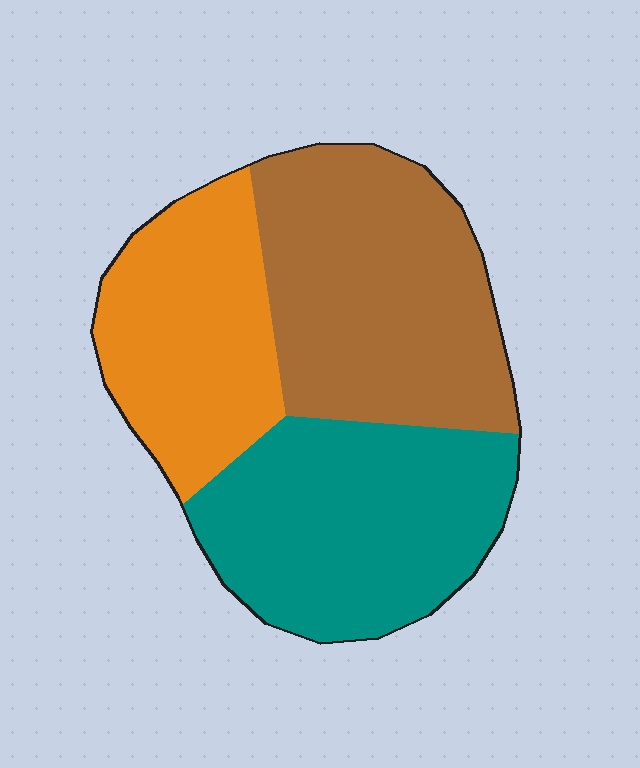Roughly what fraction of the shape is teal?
Teal takes up between a third and a half of the shape.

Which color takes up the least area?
Orange, at roughly 25%.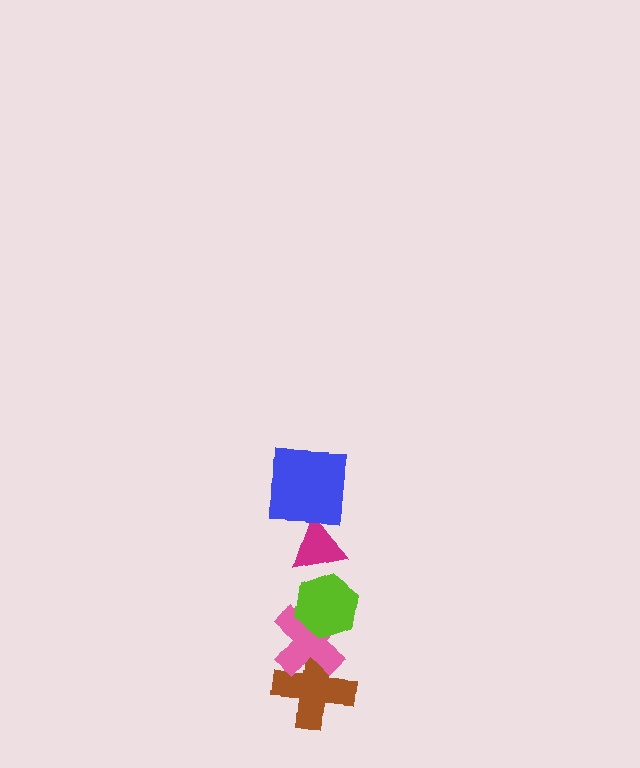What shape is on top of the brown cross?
The pink cross is on top of the brown cross.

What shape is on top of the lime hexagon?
The magenta triangle is on top of the lime hexagon.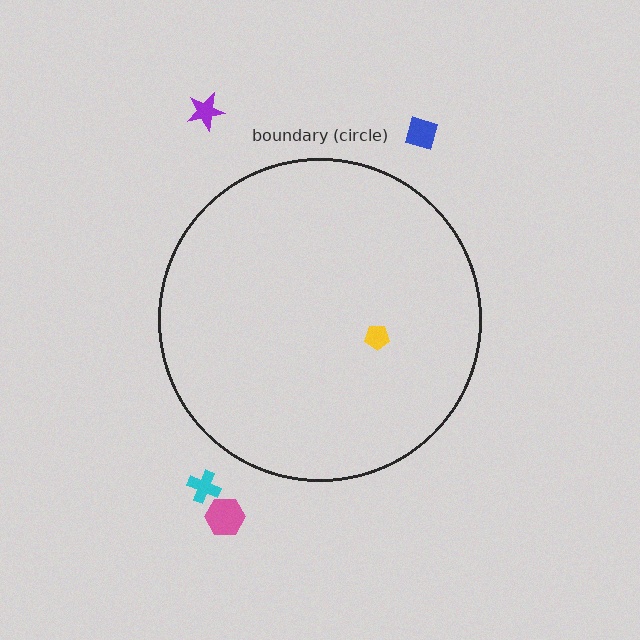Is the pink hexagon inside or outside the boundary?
Outside.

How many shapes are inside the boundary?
1 inside, 4 outside.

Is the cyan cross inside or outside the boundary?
Outside.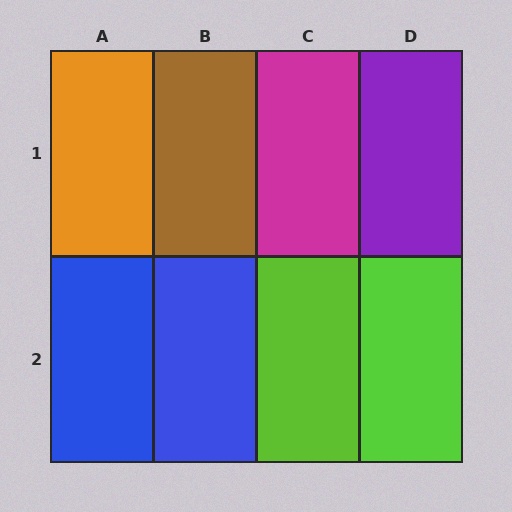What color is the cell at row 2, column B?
Blue.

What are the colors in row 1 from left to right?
Orange, brown, magenta, purple.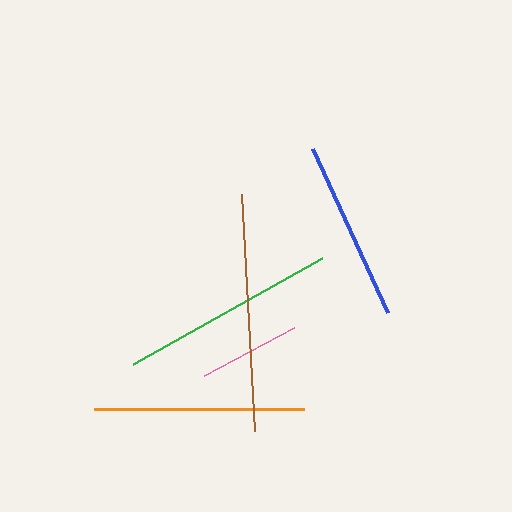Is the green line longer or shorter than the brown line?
The brown line is longer than the green line.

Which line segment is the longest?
The brown line is the longest at approximately 238 pixels.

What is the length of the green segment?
The green segment is approximately 217 pixels long.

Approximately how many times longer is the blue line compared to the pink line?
The blue line is approximately 1.8 times the length of the pink line.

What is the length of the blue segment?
The blue segment is approximately 180 pixels long.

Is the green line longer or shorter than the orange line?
The green line is longer than the orange line.